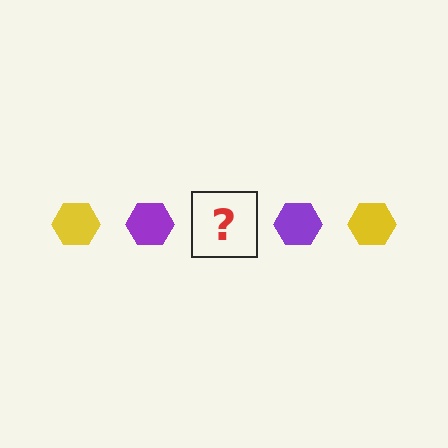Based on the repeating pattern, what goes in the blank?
The blank should be a yellow hexagon.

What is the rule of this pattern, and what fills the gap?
The rule is that the pattern cycles through yellow, purple hexagons. The gap should be filled with a yellow hexagon.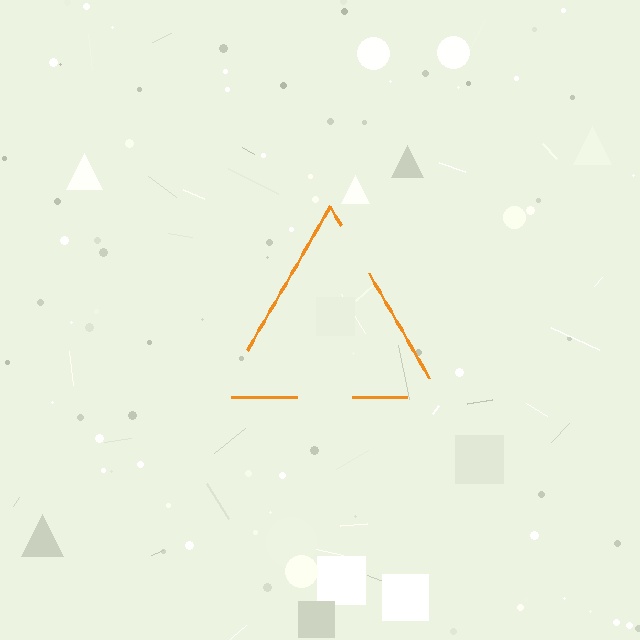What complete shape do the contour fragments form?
The contour fragments form a triangle.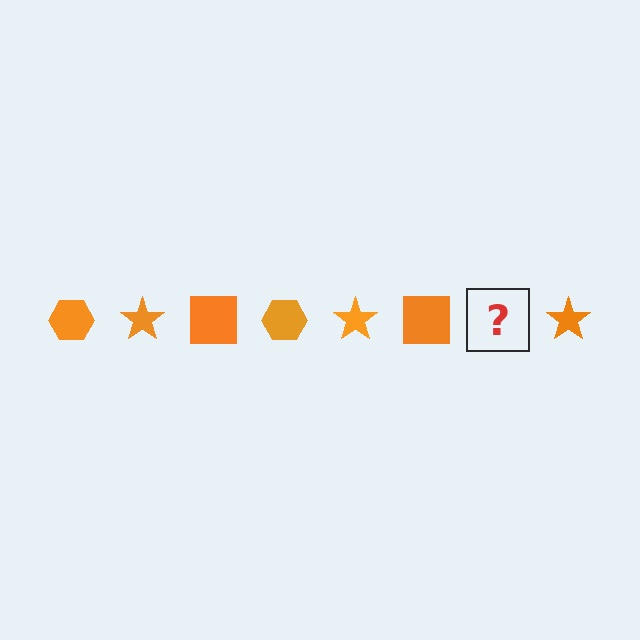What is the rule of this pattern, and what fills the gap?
The rule is that the pattern cycles through hexagon, star, square shapes in orange. The gap should be filled with an orange hexagon.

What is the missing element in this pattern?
The missing element is an orange hexagon.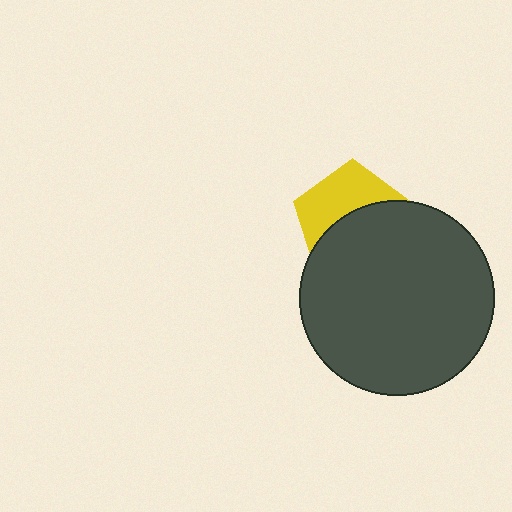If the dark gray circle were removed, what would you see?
You would see the complete yellow pentagon.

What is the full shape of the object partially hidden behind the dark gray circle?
The partially hidden object is a yellow pentagon.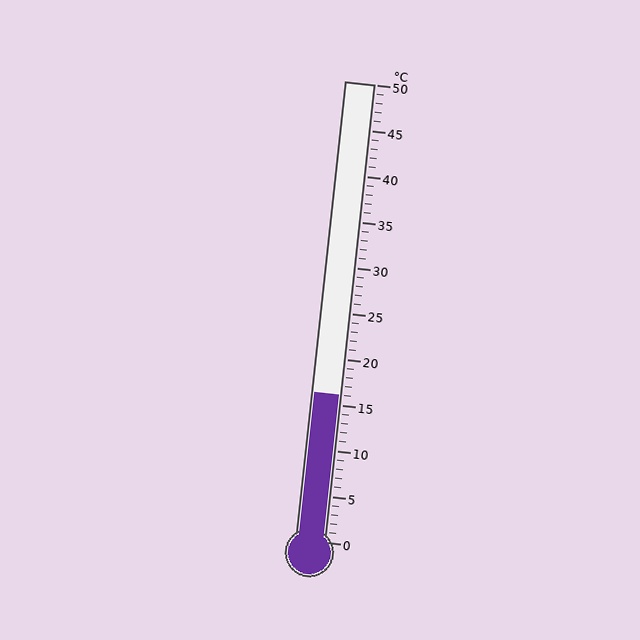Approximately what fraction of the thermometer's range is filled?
The thermometer is filled to approximately 30% of its range.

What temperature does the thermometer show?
The thermometer shows approximately 16°C.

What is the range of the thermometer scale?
The thermometer scale ranges from 0°C to 50°C.